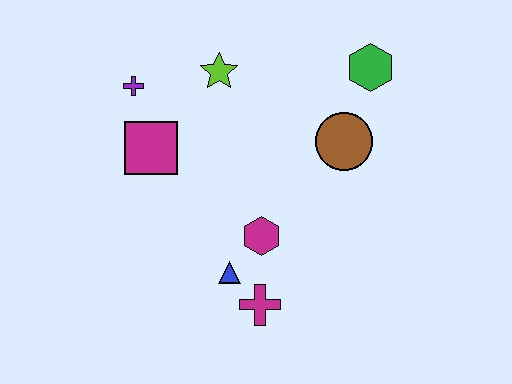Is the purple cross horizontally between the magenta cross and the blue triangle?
No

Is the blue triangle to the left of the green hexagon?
Yes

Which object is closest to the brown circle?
The green hexagon is closest to the brown circle.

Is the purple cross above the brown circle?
Yes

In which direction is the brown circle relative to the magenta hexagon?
The brown circle is above the magenta hexagon.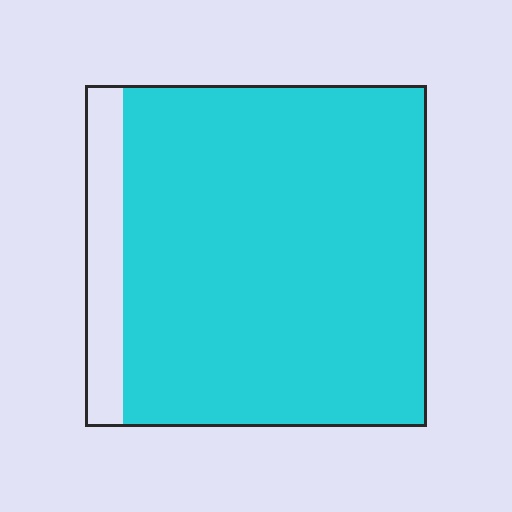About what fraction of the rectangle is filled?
About nine tenths (9/10).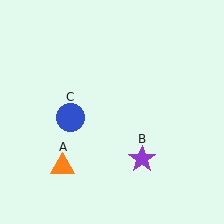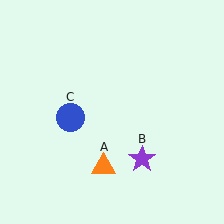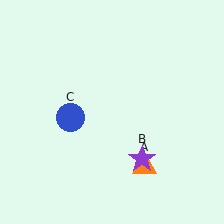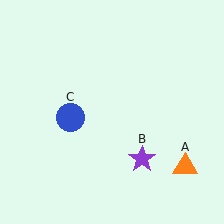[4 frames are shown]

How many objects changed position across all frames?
1 object changed position: orange triangle (object A).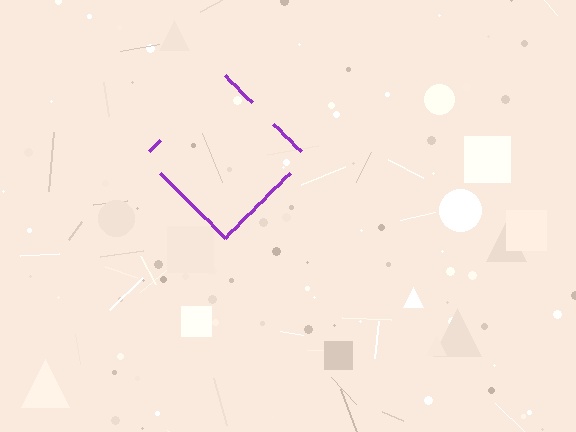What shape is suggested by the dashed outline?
The dashed outline suggests a diamond.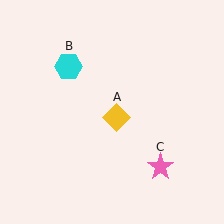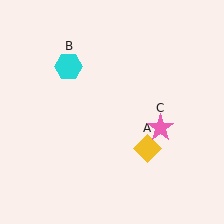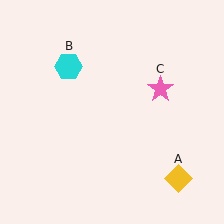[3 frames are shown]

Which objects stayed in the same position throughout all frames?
Cyan hexagon (object B) remained stationary.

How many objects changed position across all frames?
2 objects changed position: yellow diamond (object A), pink star (object C).